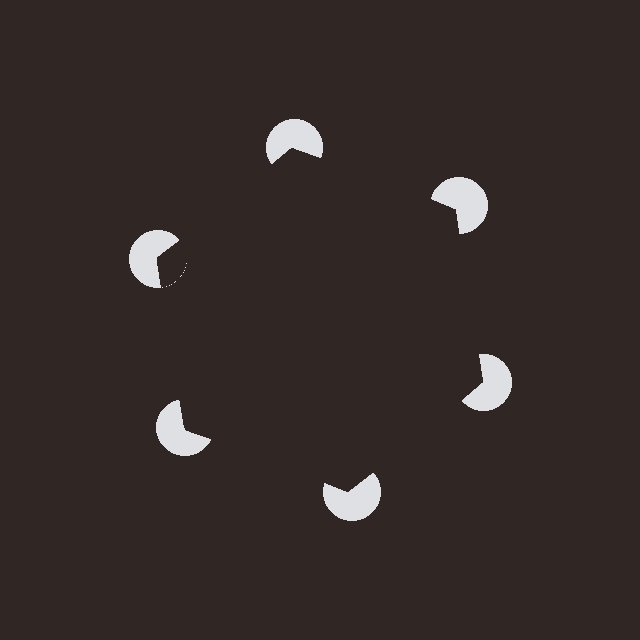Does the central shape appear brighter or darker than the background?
It typically appears slightly darker than the background, even though no actual brightness change is drawn.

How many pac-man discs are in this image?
There are 6 — one at each vertex of the illusory hexagon.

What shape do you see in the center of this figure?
An illusory hexagon — its edges are inferred from the aligned wedge cuts in the pac-man discs, not physically drawn.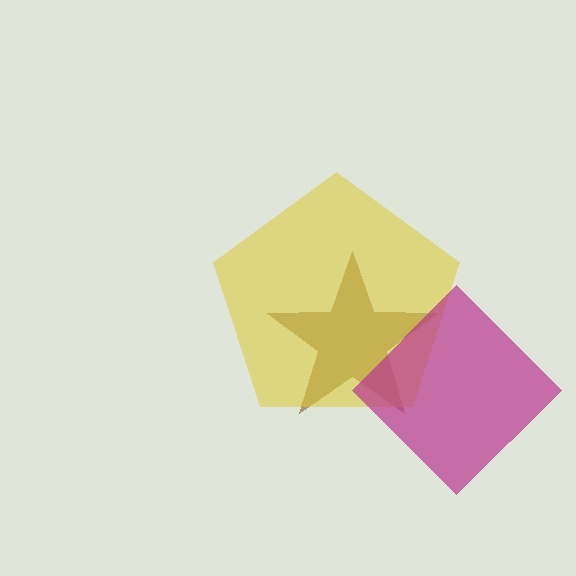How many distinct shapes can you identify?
There are 3 distinct shapes: a brown star, a yellow pentagon, a magenta diamond.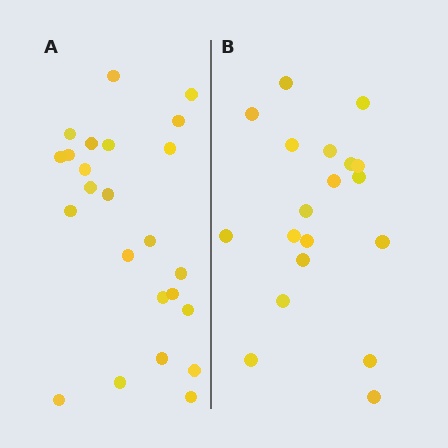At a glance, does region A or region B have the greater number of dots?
Region A (the left region) has more dots.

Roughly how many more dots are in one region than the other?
Region A has about 5 more dots than region B.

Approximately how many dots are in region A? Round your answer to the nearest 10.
About 20 dots. (The exact count is 24, which rounds to 20.)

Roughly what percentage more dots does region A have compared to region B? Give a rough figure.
About 25% more.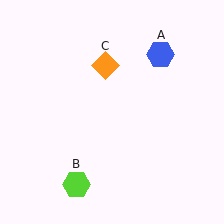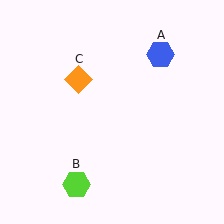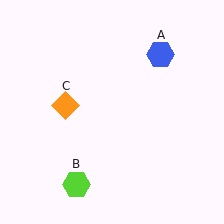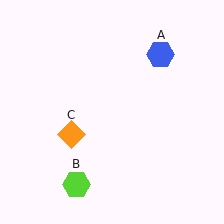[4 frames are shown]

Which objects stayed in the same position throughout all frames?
Blue hexagon (object A) and lime hexagon (object B) remained stationary.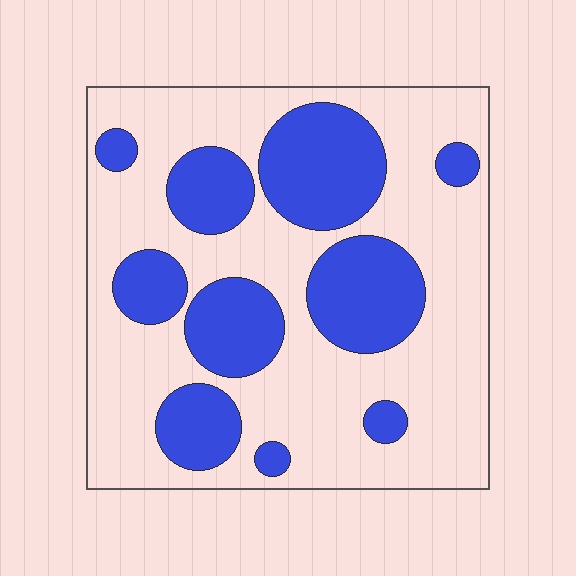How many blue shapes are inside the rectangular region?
10.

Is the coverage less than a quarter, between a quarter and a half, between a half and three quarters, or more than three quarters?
Between a quarter and a half.